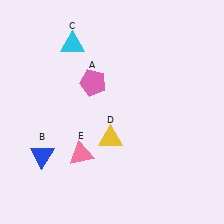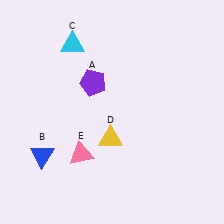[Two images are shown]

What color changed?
The pentagon (A) changed from pink in Image 1 to purple in Image 2.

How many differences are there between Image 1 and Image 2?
There is 1 difference between the two images.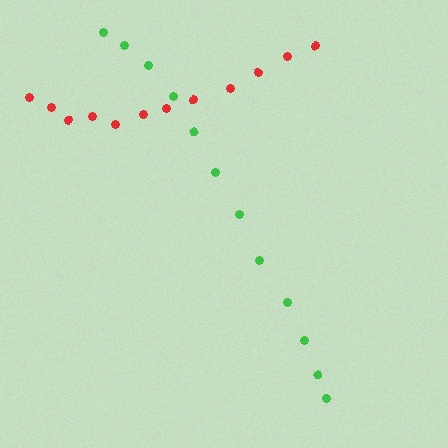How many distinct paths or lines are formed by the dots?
There are 2 distinct paths.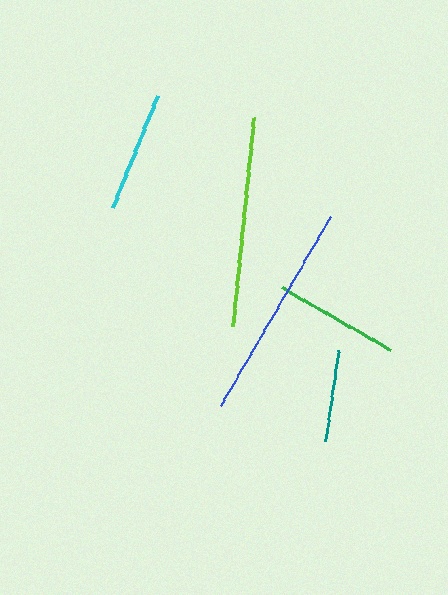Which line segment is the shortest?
The teal line is the shortest at approximately 92 pixels.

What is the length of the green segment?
The green segment is approximately 125 pixels long.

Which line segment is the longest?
The blue line is the longest at approximately 218 pixels.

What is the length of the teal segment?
The teal segment is approximately 92 pixels long.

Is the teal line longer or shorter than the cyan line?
The cyan line is longer than the teal line.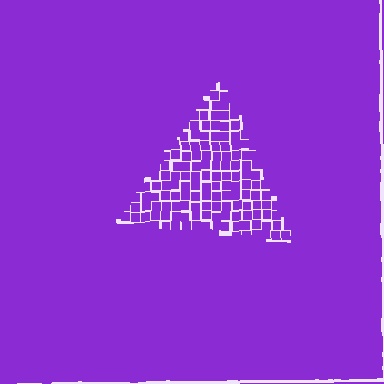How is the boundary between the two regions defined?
The boundary is defined by a change in element density (approximately 2.2x ratio). All elements are the same color, size, and shape.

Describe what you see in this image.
The image contains small purple elements arranged at two different densities. A triangle-shaped region is visible where the elements are less densely packed than the surrounding area.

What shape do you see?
I see a triangle.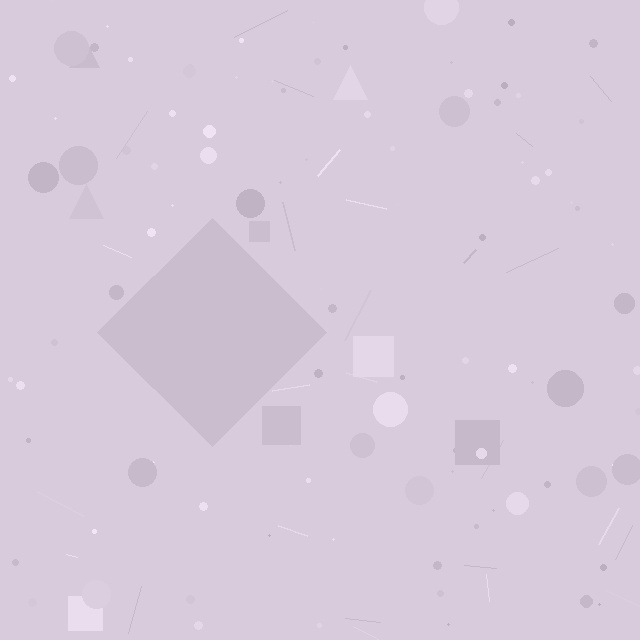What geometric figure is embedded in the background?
A diamond is embedded in the background.